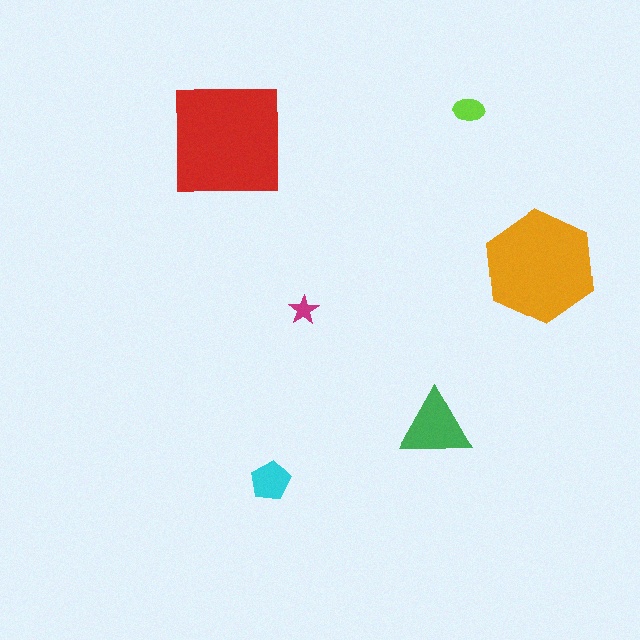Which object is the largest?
The red square.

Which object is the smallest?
The magenta star.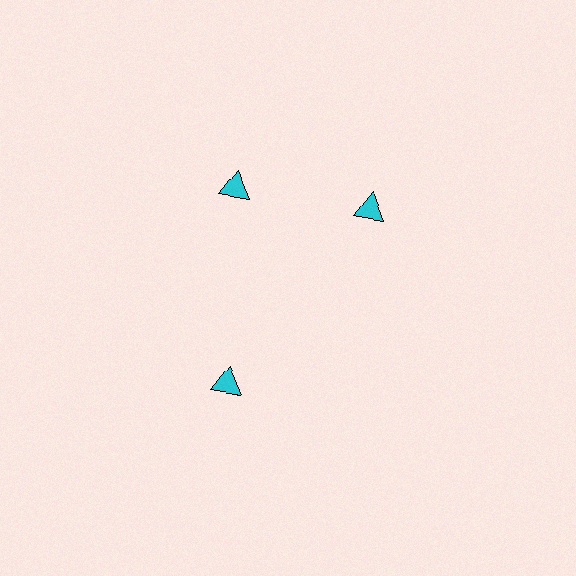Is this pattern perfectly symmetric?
No. The 3 cyan triangles are arranged in a ring, but one element near the 3 o'clock position is rotated out of alignment along the ring, breaking the 3-fold rotational symmetry.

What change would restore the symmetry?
The symmetry would be restored by rotating it back into even spacing with its neighbors so that all 3 triangles sit at equal angles and equal distance from the center.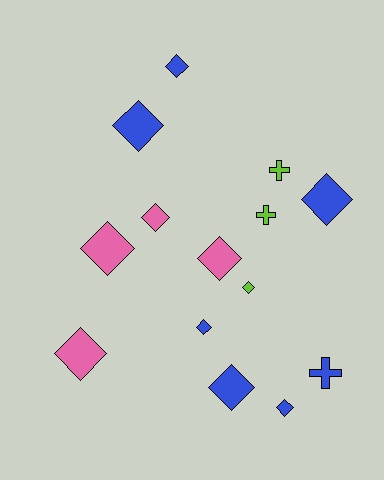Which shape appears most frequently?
Diamond, with 11 objects.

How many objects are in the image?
There are 14 objects.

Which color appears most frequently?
Blue, with 7 objects.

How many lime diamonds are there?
There is 1 lime diamond.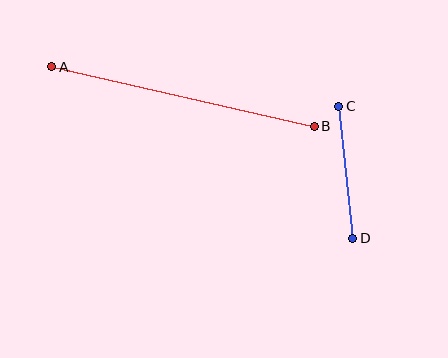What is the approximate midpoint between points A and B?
The midpoint is at approximately (183, 96) pixels.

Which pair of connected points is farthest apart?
Points A and B are farthest apart.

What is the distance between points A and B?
The distance is approximately 269 pixels.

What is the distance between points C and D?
The distance is approximately 133 pixels.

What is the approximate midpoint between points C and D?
The midpoint is at approximately (346, 172) pixels.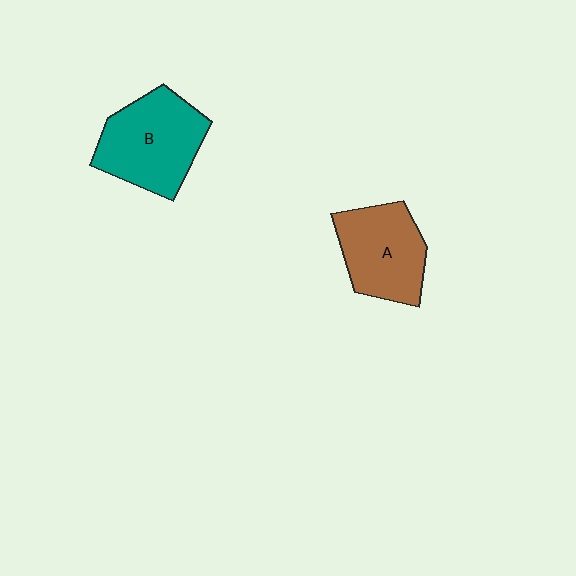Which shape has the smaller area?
Shape A (brown).